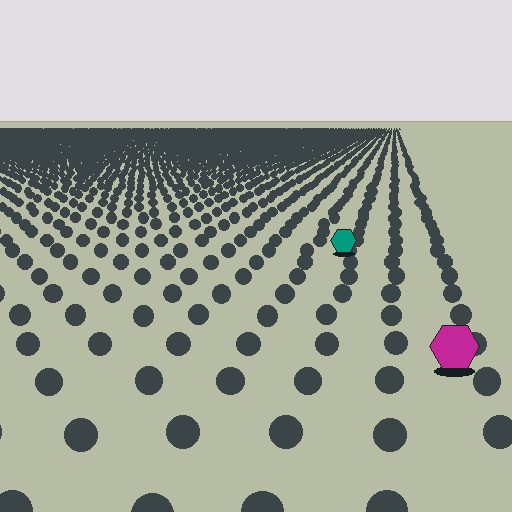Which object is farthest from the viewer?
The teal hexagon is farthest from the viewer. It appears smaller and the ground texture around it is denser.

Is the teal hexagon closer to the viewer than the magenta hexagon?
No. The magenta hexagon is closer — you can tell from the texture gradient: the ground texture is coarser near it.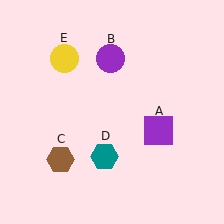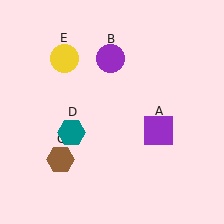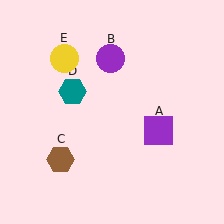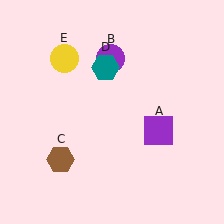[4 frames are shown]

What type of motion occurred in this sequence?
The teal hexagon (object D) rotated clockwise around the center of the scene.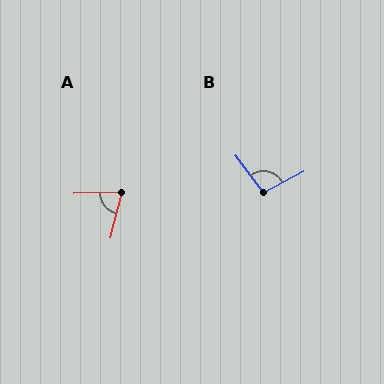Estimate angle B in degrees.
Approximately 99 degrees.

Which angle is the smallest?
A, at approximately 75 degrees.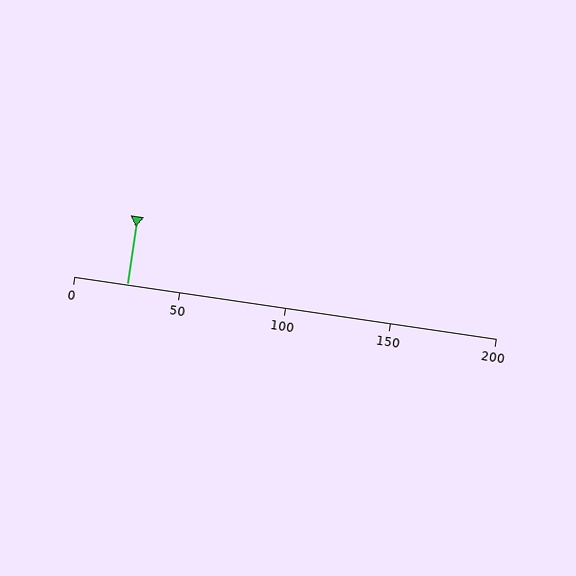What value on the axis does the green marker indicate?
The marker indicates approximately 25.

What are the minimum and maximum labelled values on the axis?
The axis runs from 0 to 200.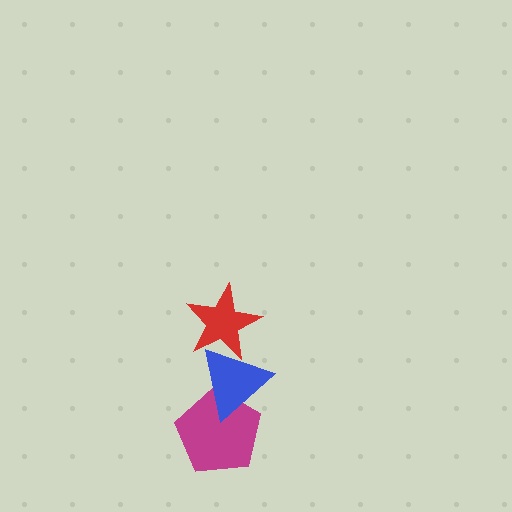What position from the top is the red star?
The red star is 1st from the top.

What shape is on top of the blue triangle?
The red star is on top of the blue triangle.